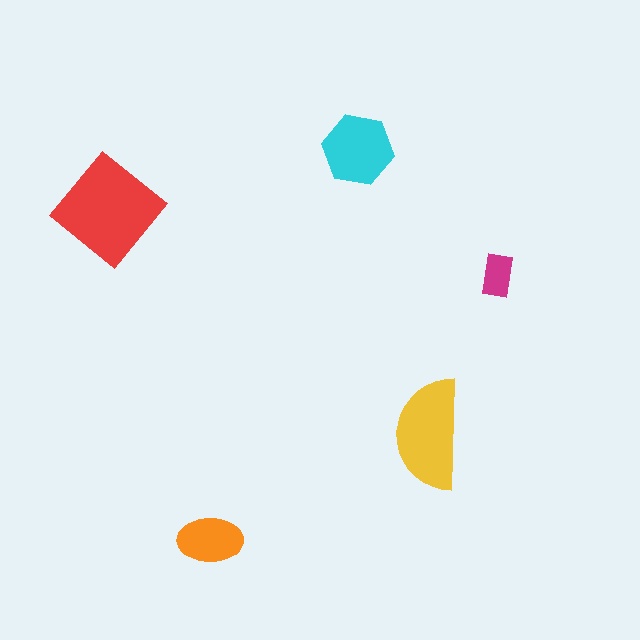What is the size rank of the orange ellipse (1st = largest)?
4th.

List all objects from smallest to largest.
The magenta rectangle, the orange ellipse, the cyan hexagon, the yellow semicircle, the red diamond.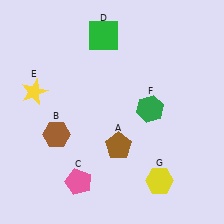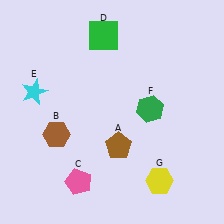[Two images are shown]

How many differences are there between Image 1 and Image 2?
There is 1 difference between the two images.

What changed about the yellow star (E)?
In Image 1, E is yellow. In Image 2, it changed to cyan.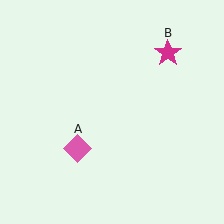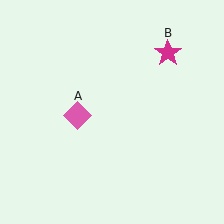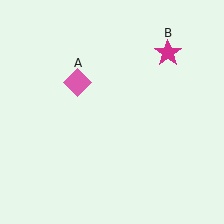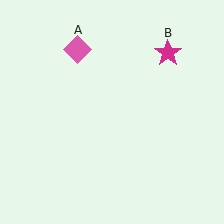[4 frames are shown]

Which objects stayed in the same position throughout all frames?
Magenta star (object B) remained stationary.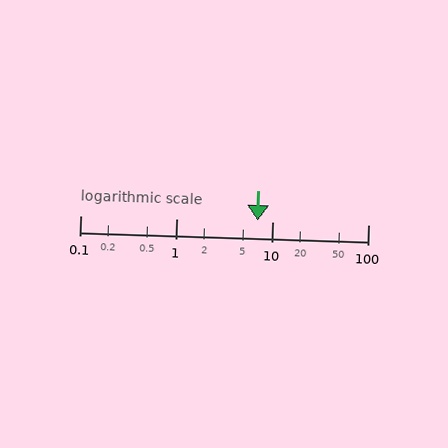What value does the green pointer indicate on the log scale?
The pointer indicates approximately 7.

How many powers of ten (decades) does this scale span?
The scale spans 3 decades, from 0.1 to 100.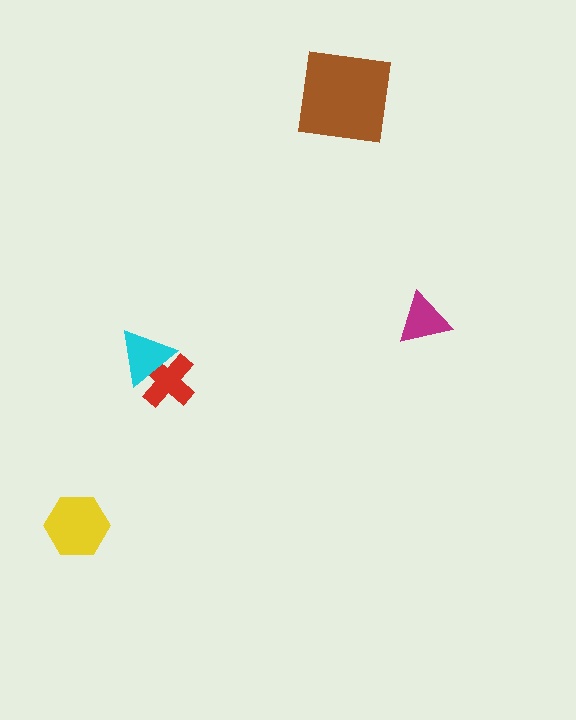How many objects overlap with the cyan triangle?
1 object overlaps with the cyan triangle.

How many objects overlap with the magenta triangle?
0 objects overlap with the magenta triangle.